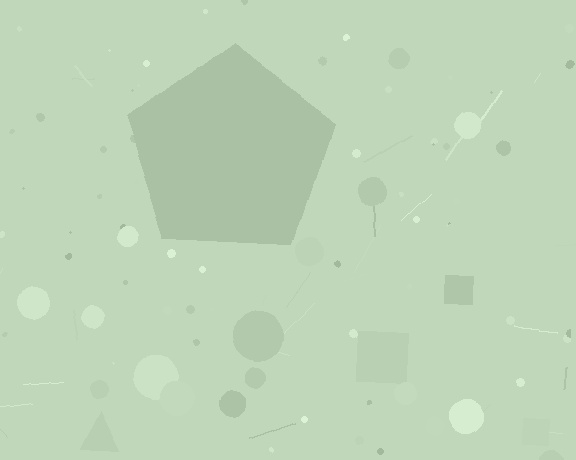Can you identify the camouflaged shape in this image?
The camouflaged shape is a pentagon.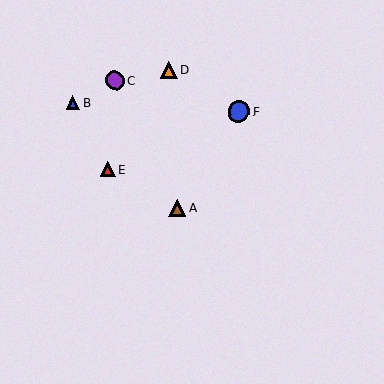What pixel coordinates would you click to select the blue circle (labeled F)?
Click at (239, 112) to select the blue circle F.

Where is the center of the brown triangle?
The center of the brown triangle is at (177, 208).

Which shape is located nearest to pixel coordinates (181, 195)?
The brown triangle (labeled A) at (177, 208) is nearest to that location.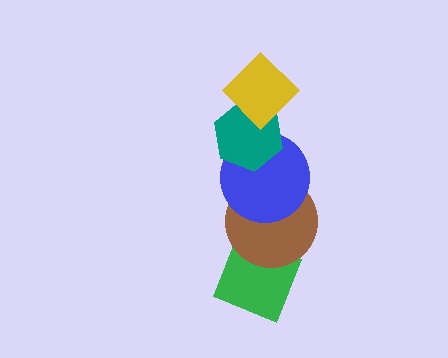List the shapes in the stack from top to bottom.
From top to bottom: the yellow diamond, the teal hexagon, the blue circle, the brown circle, the green diamond.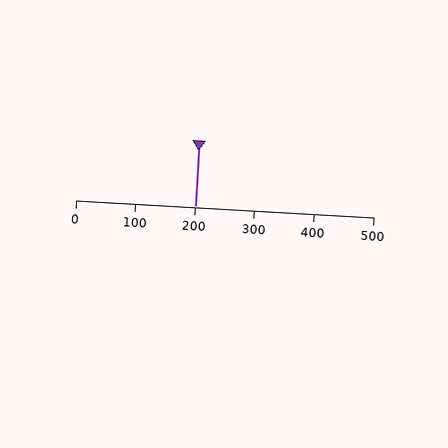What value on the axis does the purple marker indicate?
The marker indicates approximately 200.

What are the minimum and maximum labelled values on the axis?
The axis runs from 0 to 500.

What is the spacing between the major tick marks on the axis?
The major ticks are spaced 100 apart.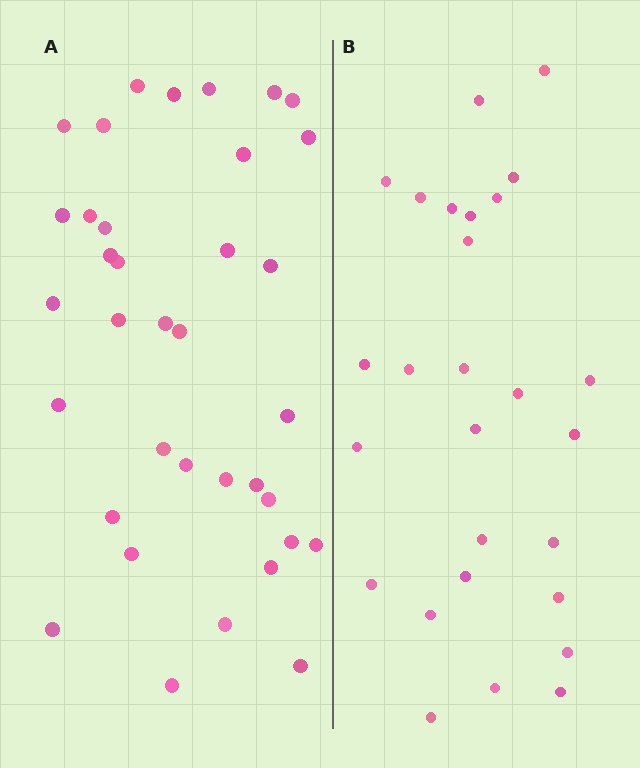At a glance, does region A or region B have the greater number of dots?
Region A (the left region) has more dots.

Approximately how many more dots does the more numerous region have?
Region A has roughly 8 or so more dots than region B.